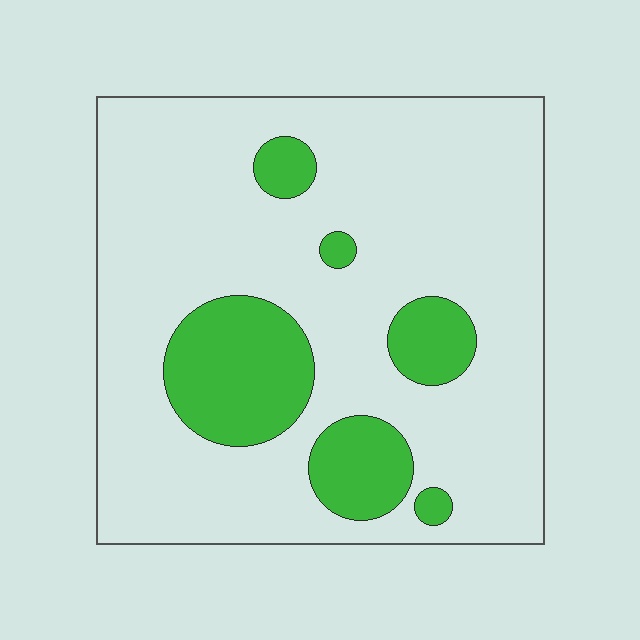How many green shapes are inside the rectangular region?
6.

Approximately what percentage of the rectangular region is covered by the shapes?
Approximately 20%.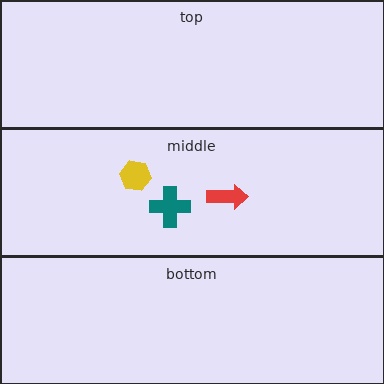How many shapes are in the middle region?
3.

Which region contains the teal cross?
The middle region.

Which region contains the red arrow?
The middle region.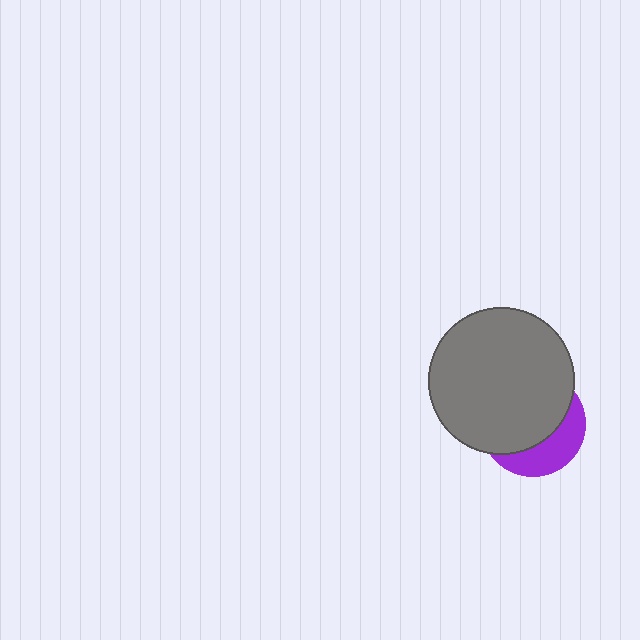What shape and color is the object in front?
The object in front is a gray circle.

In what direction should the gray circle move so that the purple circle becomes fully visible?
The gray circle should move toward the upper-left. That is the shortest direction to clear the overlap and leave the purple circle fully visible.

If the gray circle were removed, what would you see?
You would see the complete purple circle.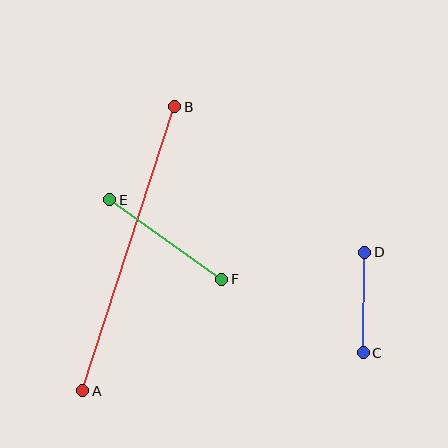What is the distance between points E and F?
The distance is approximately 137 pixels.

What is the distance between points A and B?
The distance is approximately 298 pixels.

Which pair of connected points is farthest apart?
Points A and B are farthest apart.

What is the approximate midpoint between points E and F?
The midpoint is at approximately (166, 239) pixels.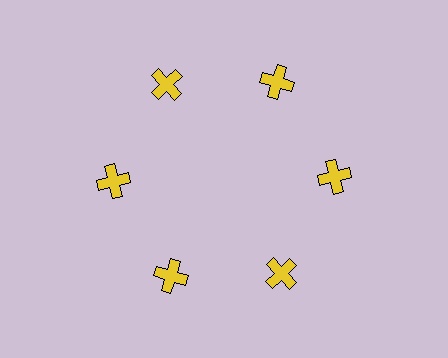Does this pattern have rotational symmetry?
Yes, this pattern has 6-fold rotational symmetry. It looks the same after rotating 60 degrees around the center.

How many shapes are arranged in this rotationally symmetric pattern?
There are 6 shapes, arranged in 6 groups of 1.